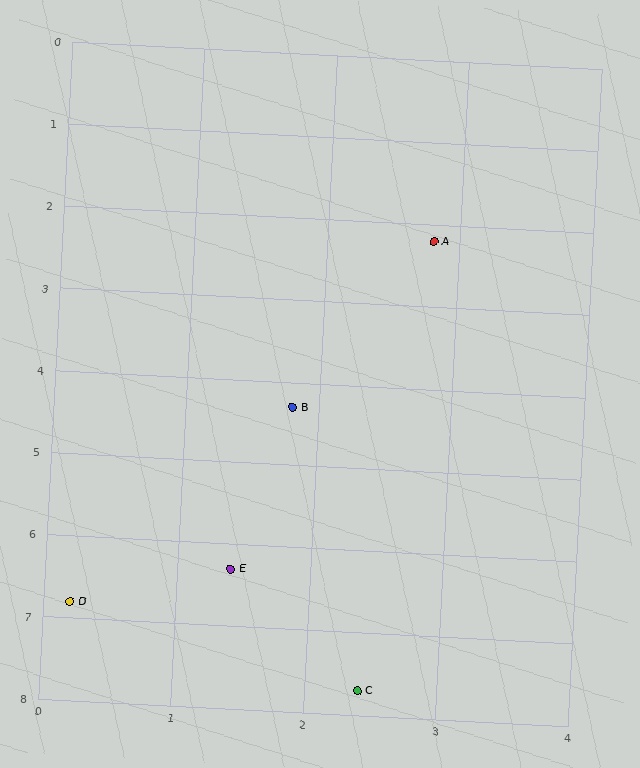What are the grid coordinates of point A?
Point A is at approximately (2.8, 2.2).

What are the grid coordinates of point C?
Point C is at approximately (2.4, 7.7).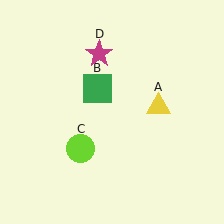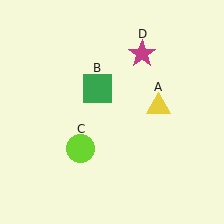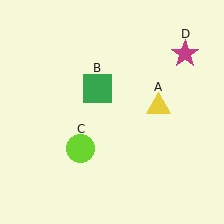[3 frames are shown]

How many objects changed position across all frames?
1 object changed position: magenta star (object D).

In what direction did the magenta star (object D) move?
The magenta star (object D) moved right.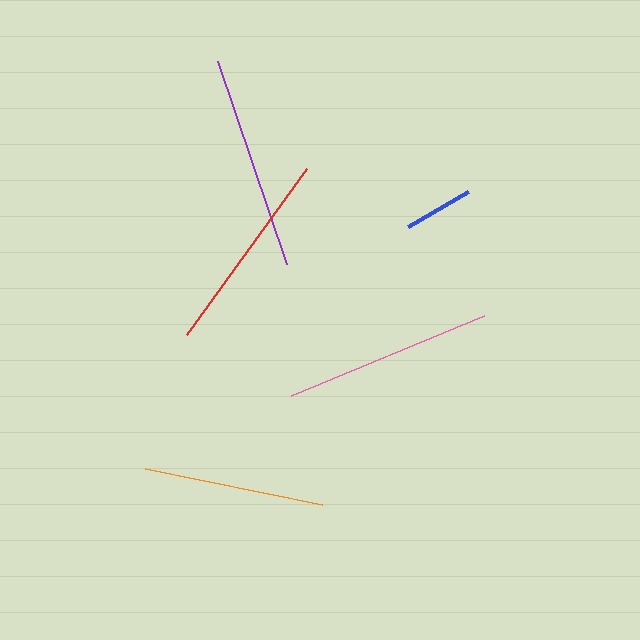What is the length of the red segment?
The red segment is approximately 205 pixels long.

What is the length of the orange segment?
The orange segment is approximately 180 pixels long.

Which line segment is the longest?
The purple line is the longest at approximately 215 pixels.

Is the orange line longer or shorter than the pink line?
The pink line is longer than the orange line.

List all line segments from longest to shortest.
From longest to shortest: purple, pink, red, orange, blue.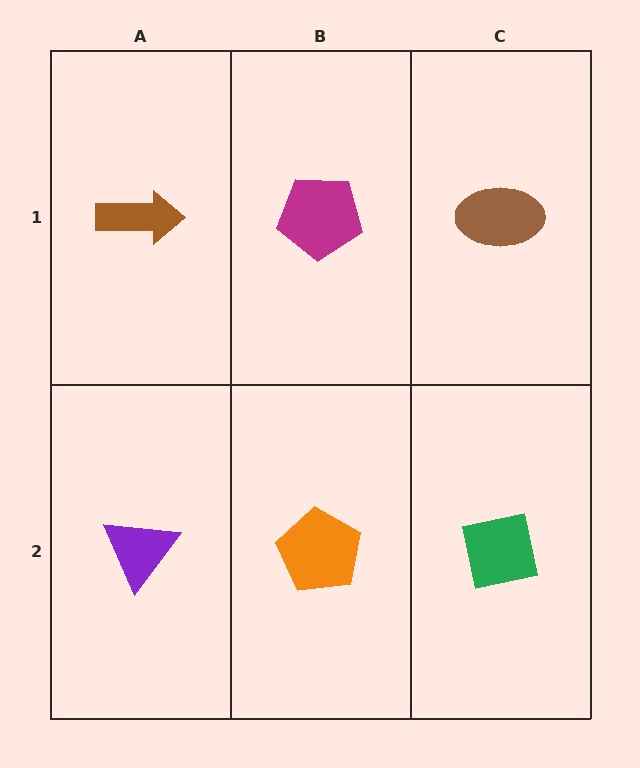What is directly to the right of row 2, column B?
A green square.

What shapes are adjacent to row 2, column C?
A brown ellipse (row 1, column C), an orange pentagon (row 2, column B).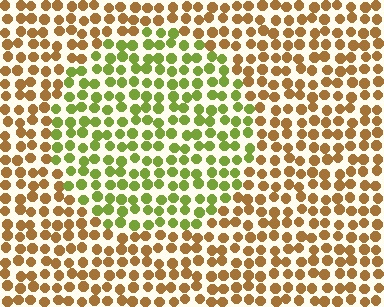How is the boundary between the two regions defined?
The boundary is defined purely by a slight shift in hue (about 52 degrees). Spacing, size, and orientation are identical on both sides.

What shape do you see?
I see a circle.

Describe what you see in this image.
The image is filled with small brown elements in a uniform arrangement. A circle-shaped region is visible where the elements are tinted to a slightly different hue, forming a subtle color boundary.